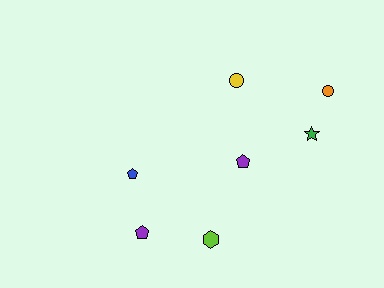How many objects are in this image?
There are 7 objects.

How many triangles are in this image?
There are no triangles.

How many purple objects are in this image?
There are 2 purple objects.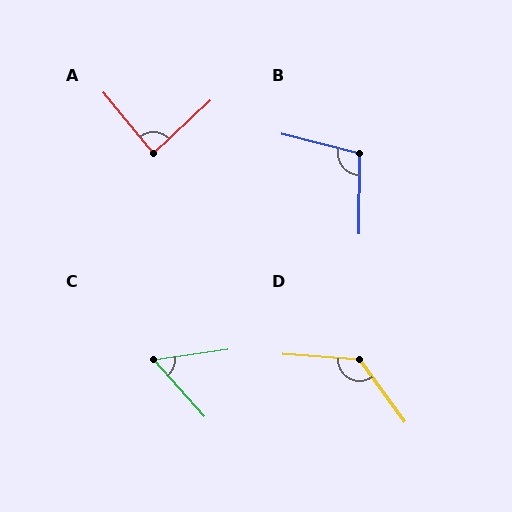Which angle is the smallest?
C, at approximately 57 degrees.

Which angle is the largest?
D, at approximately 130 degrees.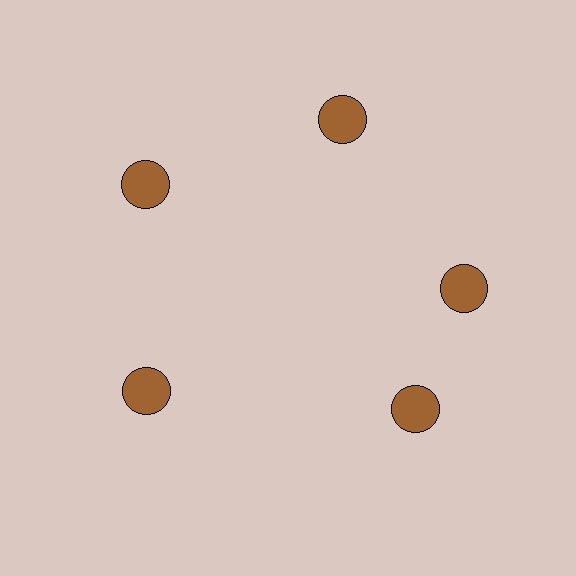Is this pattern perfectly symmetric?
No. The 5 brown circles are arranged in a ring, but one element near the 5 o'clock position is rotated out of alignment along the ring, breaking the 5-fold rotational symmetry.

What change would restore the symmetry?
The symmetry would be restored by rotating it back into even spacing with its neighbors so that all 5 circles sit at equal angles and equal distance from the center.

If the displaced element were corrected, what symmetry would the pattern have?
It would have 5-fold rotational symmetry — the pattern would map onto itself every 72 degrees.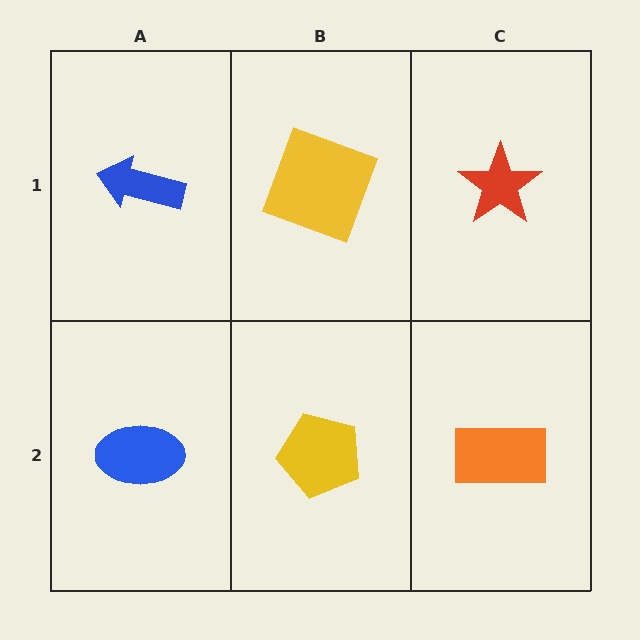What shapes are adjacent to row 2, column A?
A blue arrow (row 1, column A), a yellow pentagon (row 2, column B).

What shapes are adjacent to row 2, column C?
A red star (row 1, column C), a yellow pentagon (row 2, column B).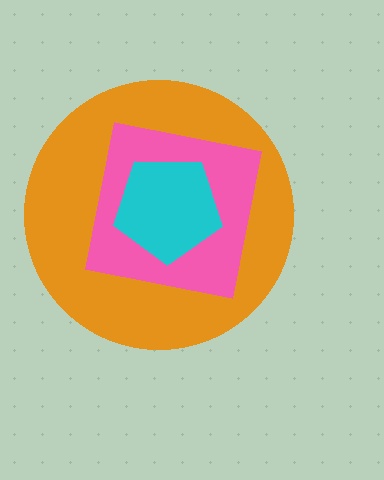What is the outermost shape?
The orange circle.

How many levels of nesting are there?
3.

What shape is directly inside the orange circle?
The pink square.